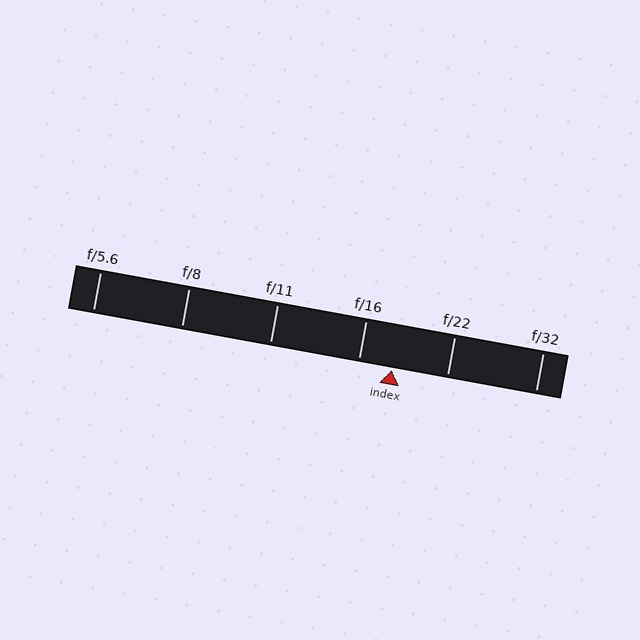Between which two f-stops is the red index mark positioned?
The index mark is between f/16 and f/22.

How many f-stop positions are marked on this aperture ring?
There are 6 f-stop positions marked.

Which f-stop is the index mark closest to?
The index mark is closest to f/16.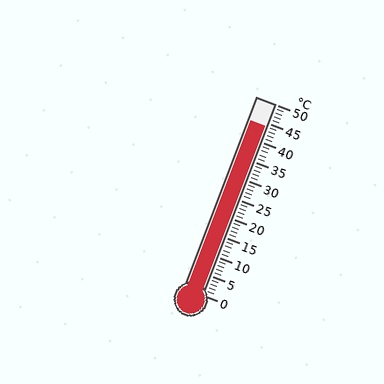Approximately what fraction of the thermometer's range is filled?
The thermometer is filled to approximately 90% of its range.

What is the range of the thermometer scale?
The thermometer scale ranges from 0°C to 50°C.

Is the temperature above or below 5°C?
The temperature is above 5°C.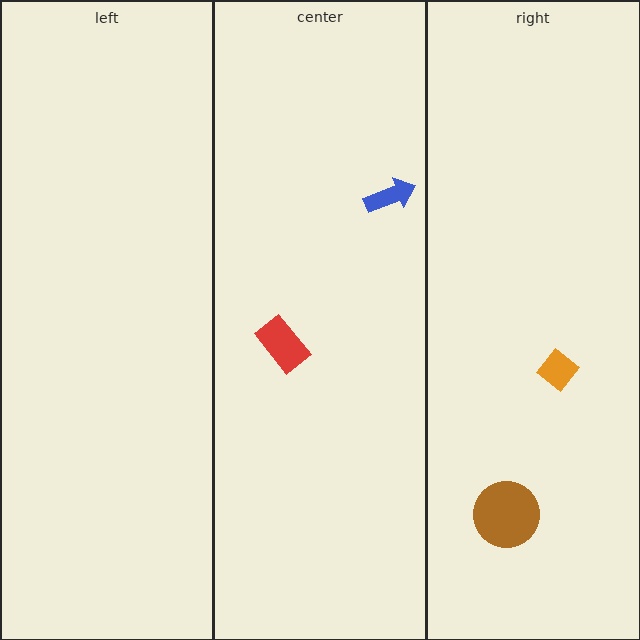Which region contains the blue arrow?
The center region.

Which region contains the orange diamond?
The right region.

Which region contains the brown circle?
The right region.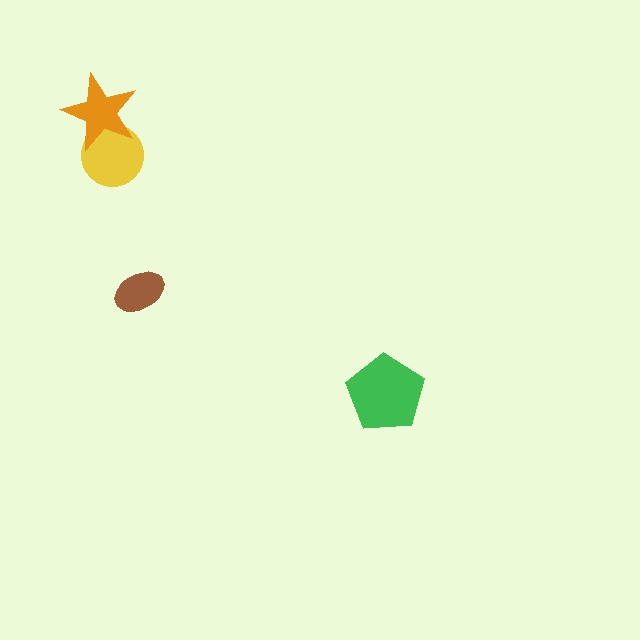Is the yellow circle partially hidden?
Yes, it is partially covered by another shape.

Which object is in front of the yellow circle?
The orange star is in front of the yellow circle.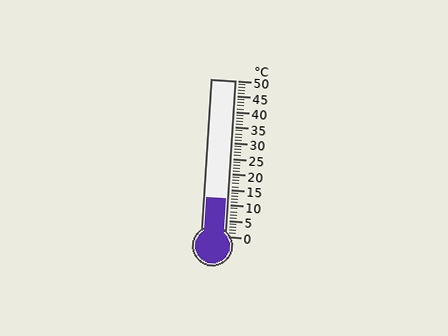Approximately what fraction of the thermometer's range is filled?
The thermometer is filled to approximately 25% of its range.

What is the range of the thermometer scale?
The thermometer scale ranges from 0°C to 50°C.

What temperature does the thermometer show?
The thermometer shows approximately 12°C.